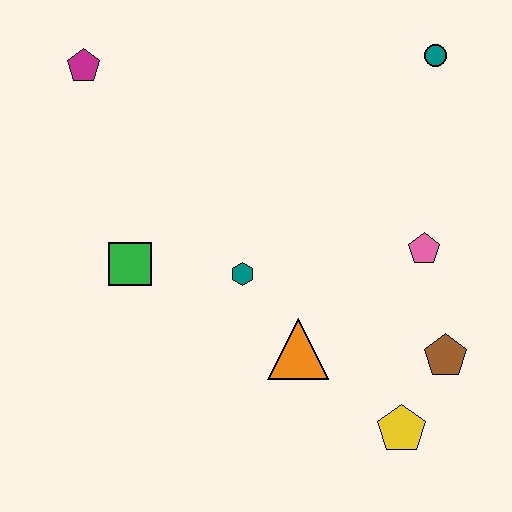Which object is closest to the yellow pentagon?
The brown pentagon is closest to the yellow pentagon.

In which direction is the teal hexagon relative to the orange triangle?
The teal hexagon is above the orange triangle.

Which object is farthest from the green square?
The teal circle is farthest from the green square.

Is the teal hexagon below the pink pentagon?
Yes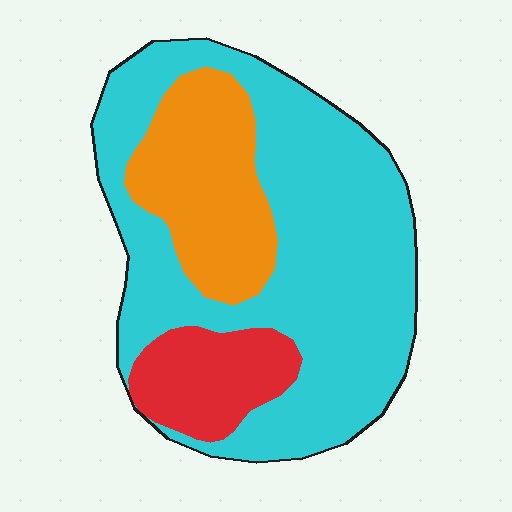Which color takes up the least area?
Red, at roughly 15%.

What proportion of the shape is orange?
Orange takes up about one fifth (1/5) of the shape.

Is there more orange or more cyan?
Cyan.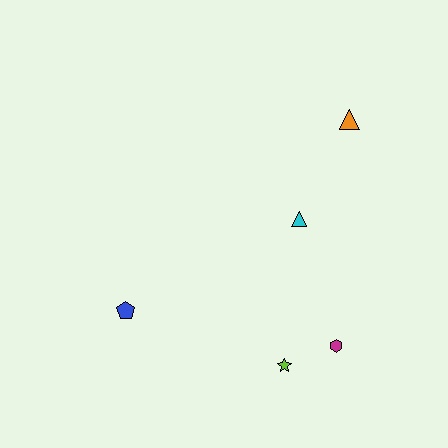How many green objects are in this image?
There are no green objects.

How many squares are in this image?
There are no squares.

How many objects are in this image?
There are 5 objects.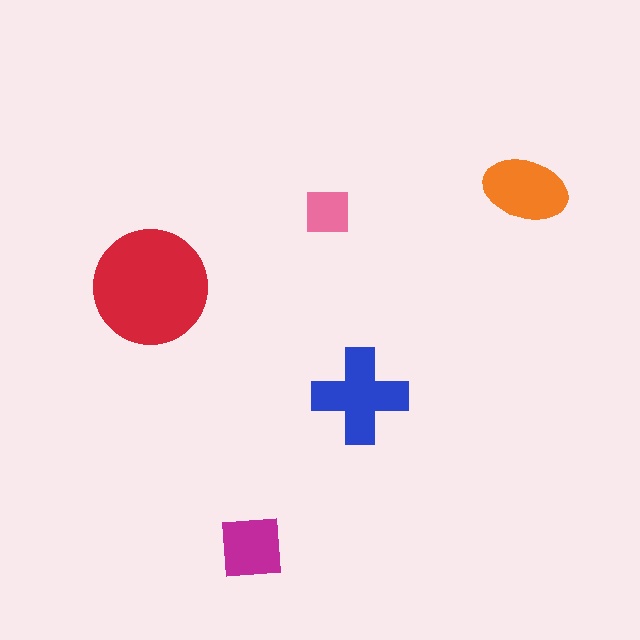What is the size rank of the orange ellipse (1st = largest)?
3rd.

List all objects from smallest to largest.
The pink square, the magenta square, the orange ellipse, the blue cross, the red circle.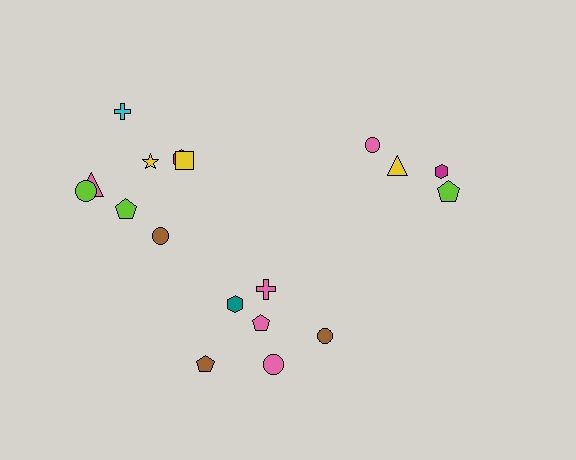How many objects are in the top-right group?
There are 4 objects.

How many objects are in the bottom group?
There are 6 objects.